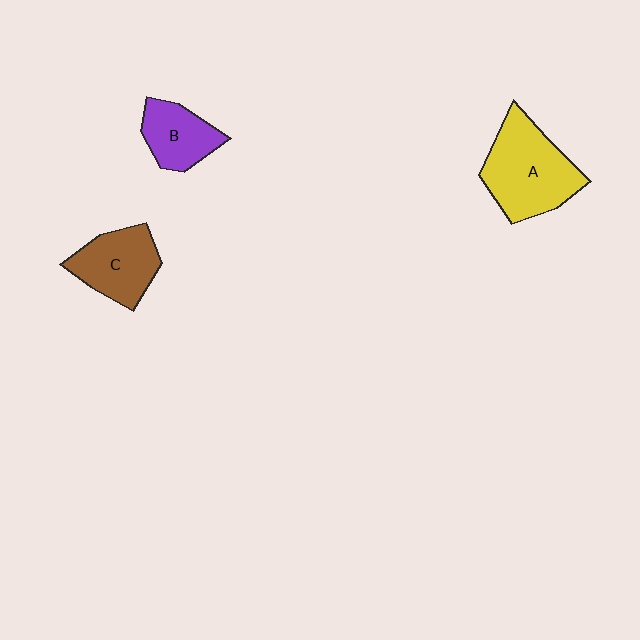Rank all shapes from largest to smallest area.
From largest to smallest: A (yellow), C (brown), B (purple).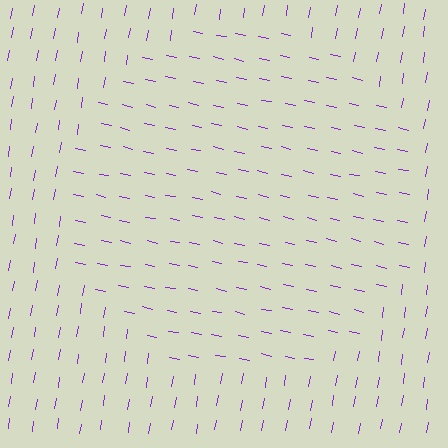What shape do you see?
I see a circle.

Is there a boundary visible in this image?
Yes, there is a texture boundary formed by a change in line orientation.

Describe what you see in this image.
The image is filled with small purple line segments. A circle region in the image has lines oriented differently from the surrounding lines, creating a visible texture boundary.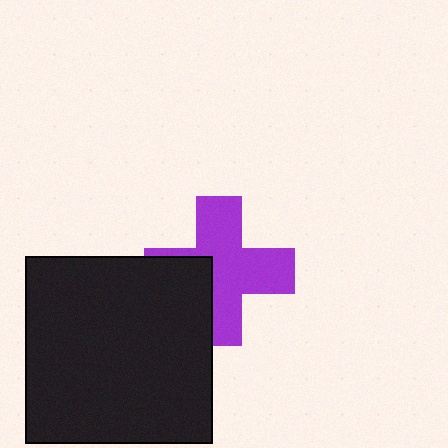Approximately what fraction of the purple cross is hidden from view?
Roughly 31% of the purple cross is hidden behind the black square.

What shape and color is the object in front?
The object in front is a black square.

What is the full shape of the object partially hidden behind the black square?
The partially hidden object is a purple cross.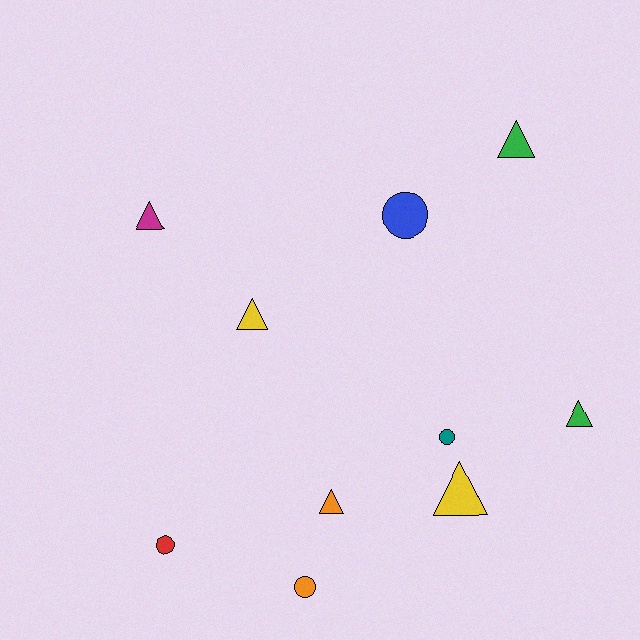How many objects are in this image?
There are 10 objects.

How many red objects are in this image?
There is 1 red object.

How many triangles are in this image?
There are 6 triangles.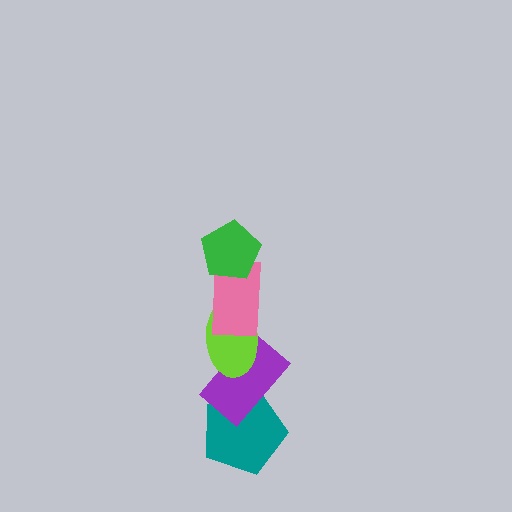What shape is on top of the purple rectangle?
The lime ellipse is on top of the purple rectangle.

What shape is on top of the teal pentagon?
The purple rectangle is on top of the teal pentagon.